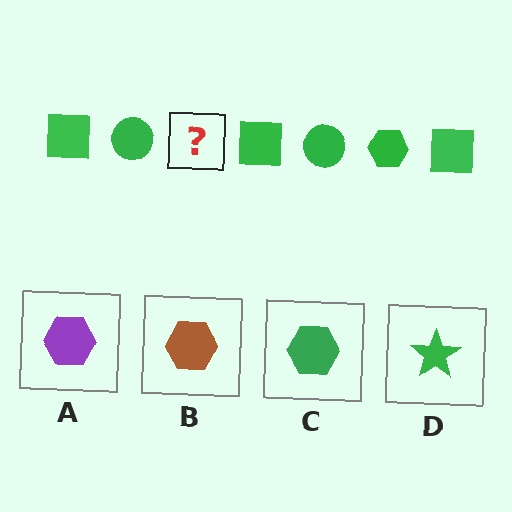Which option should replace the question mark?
Option C.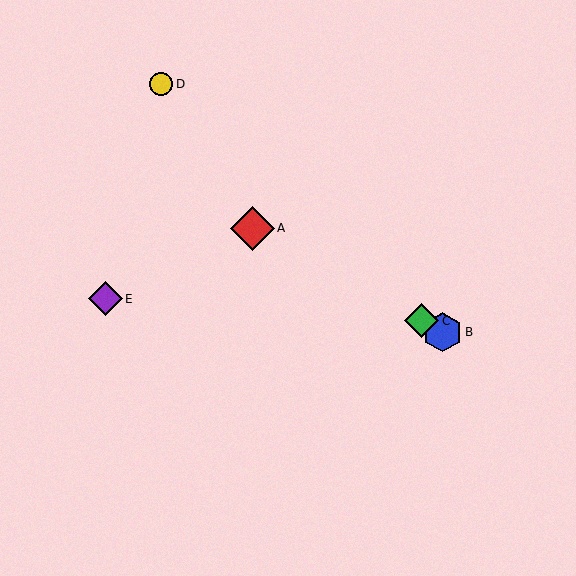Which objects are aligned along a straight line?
Objects A, B, C are aligned along a straight line.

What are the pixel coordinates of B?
Object B is at (443, 332).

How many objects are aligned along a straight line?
3 objects (A, B, C) are aligned along a straight line.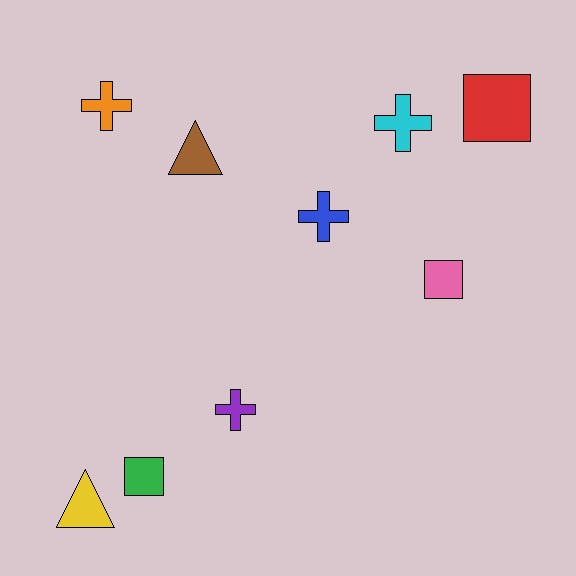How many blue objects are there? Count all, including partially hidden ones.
There is 1 blue object.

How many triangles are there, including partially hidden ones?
There are 2 triangles.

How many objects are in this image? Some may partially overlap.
There are 9 objects.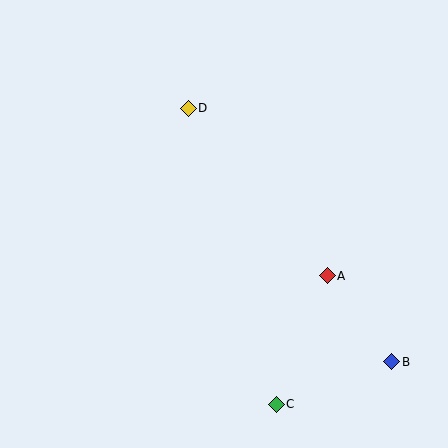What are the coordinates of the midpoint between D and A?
The midpoint between D and A is at (258, 192).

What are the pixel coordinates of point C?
Point C is at (276, 404).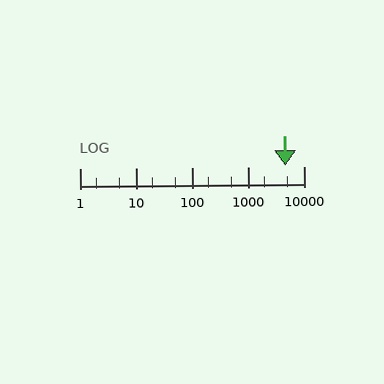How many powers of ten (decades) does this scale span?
The scale spans 4 decades, from 1 to 10000.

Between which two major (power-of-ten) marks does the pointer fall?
The pointer is between 1000 and 10000.